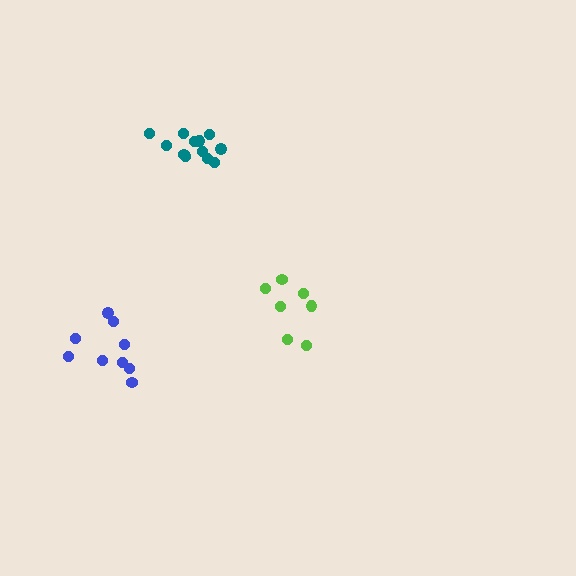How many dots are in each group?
Group 1: 7 dots, Group 2: 9 dots, Group 3: 12 dots (28 total).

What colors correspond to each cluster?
The clusters are colored: lime, blue, teal.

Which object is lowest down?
The blue cluster is bottommost.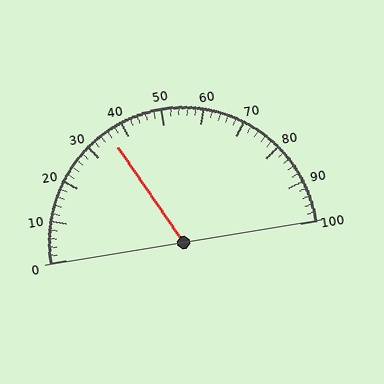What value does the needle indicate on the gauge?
The needle indicates approximately 36.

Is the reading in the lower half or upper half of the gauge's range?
The reading is in the lower half of the range (0 to 100).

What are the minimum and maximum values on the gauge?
The gauge ranges from 0 to 100.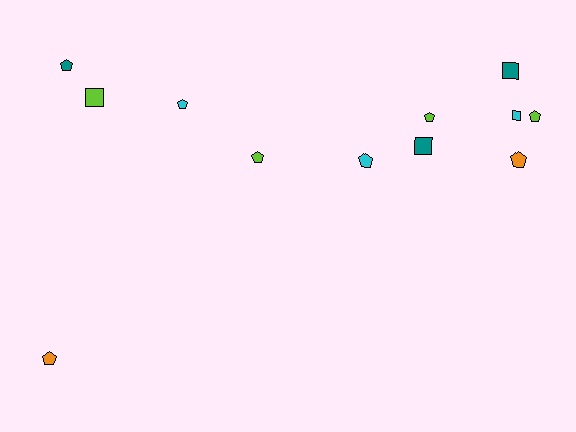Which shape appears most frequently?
Pentagon, with 8 objects.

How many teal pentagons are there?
There is 1 teal pentagon.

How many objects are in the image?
There are 12 objects.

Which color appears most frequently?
Lime, with 4 objects.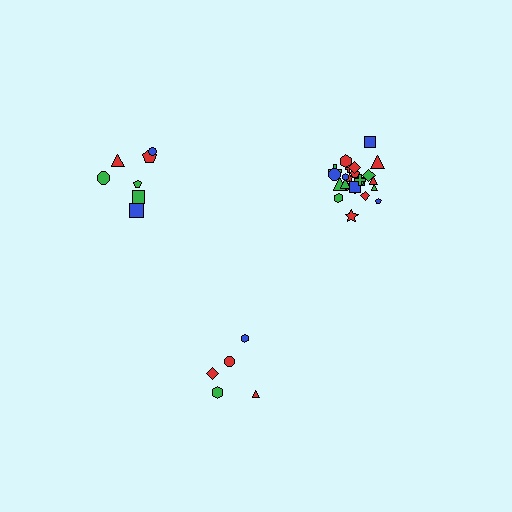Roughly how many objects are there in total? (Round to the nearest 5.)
Roughly 35 objects in total.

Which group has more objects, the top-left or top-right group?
The top-right group.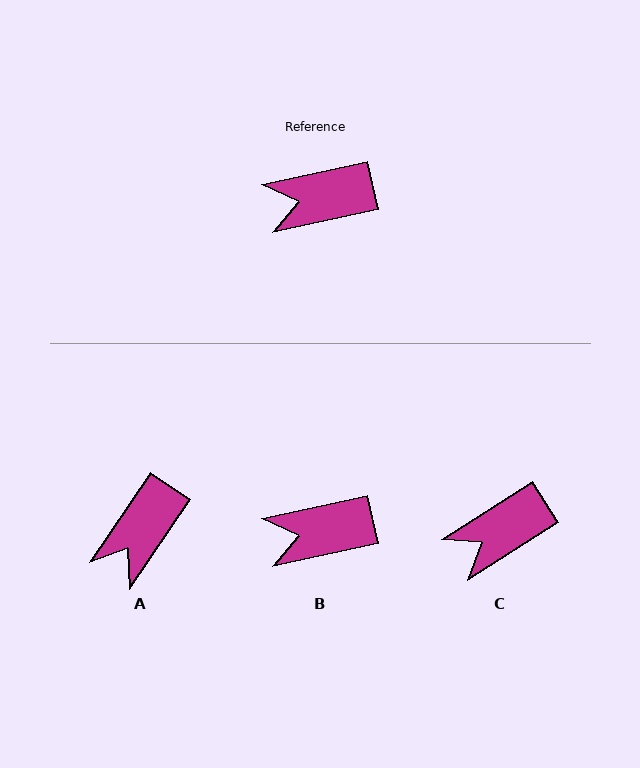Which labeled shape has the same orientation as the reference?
B.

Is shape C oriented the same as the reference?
No, it is off by about 21 degrees.